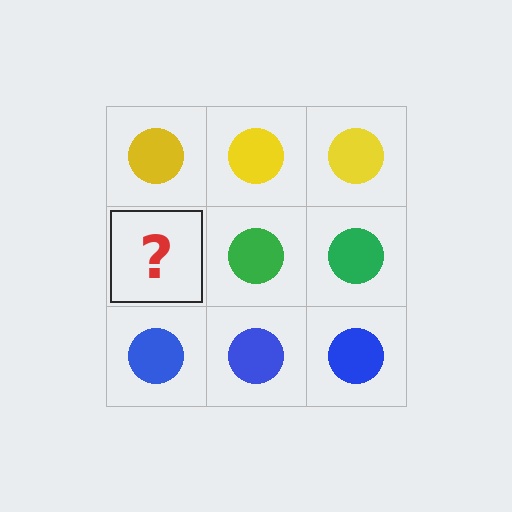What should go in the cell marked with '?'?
The missing cell should contain a green circle.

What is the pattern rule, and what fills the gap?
The rule is that each row has a consistent color. The gap should be filled with a green circle.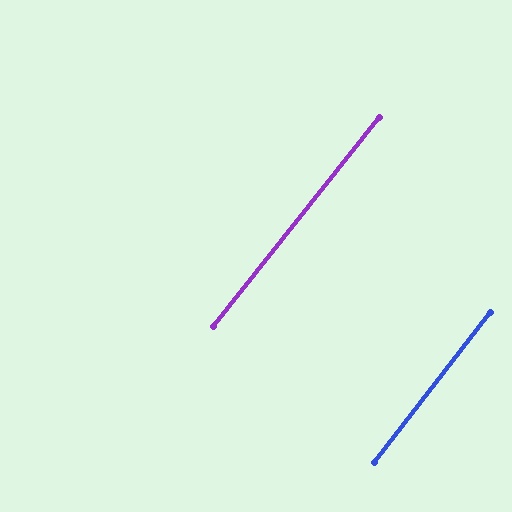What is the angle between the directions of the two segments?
Approximately 1 degree.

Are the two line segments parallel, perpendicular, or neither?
Parallel — their directions differ by only 0.9°.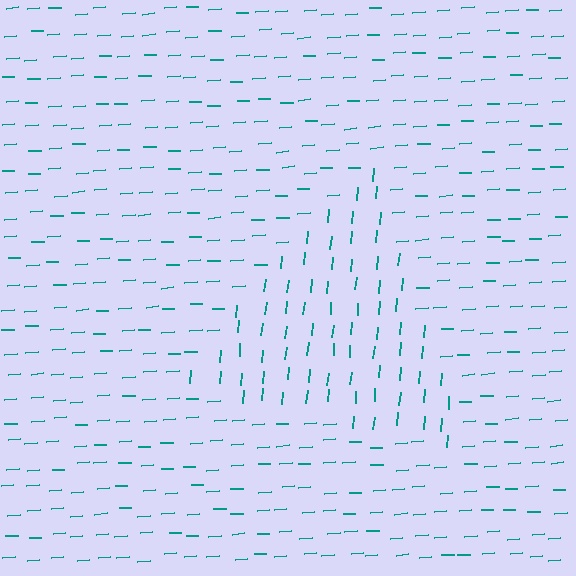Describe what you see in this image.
The image is filled with small teal line segments. A triangle region in the image has lines oriented differently from the surrounding lines, creating a visible texture boundary.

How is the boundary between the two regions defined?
The boundary is defined purely by a change in line orientation (approximately 81 degrees difference). All lines are the same color and thickness.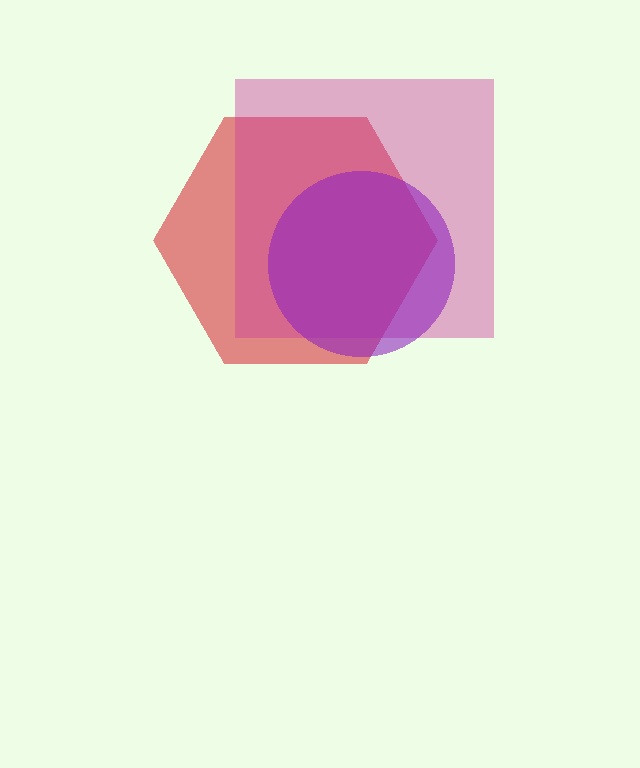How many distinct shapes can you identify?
There are 3 distinct shapes: a red hexagon, a magenta square, a purple circle.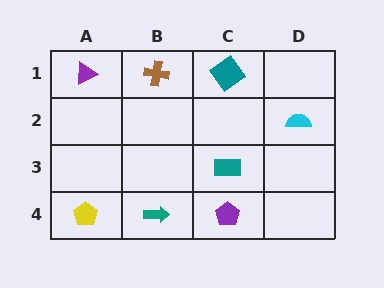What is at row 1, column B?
A brown cross.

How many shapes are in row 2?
1 shape.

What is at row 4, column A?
A yellow pentagon.